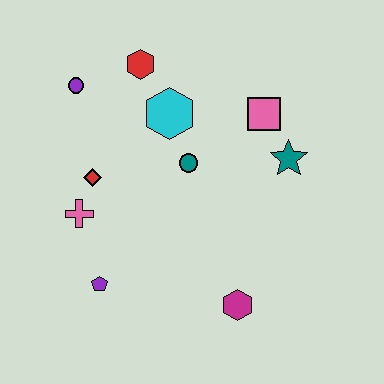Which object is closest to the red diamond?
The pink cross is closest to the red diamond.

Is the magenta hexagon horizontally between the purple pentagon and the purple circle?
No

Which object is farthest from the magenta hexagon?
The purple circle is farthest from the magenta hexagon.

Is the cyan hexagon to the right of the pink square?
No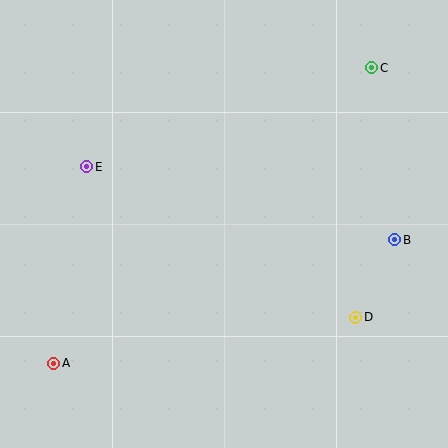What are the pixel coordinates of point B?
Point B is at (395, 240).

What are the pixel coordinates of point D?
Point D is at (356, 317).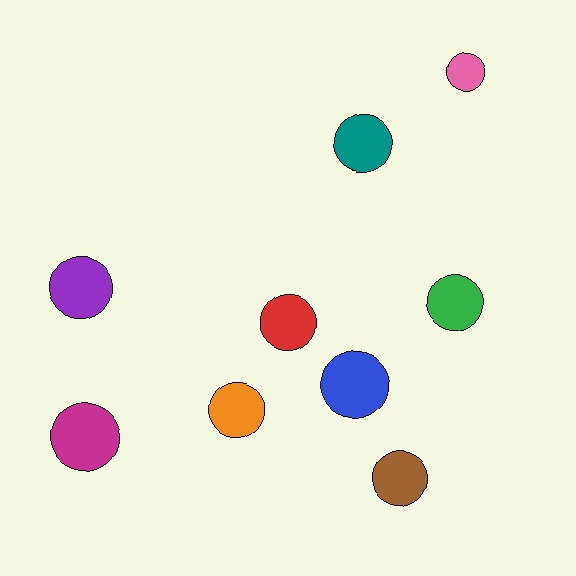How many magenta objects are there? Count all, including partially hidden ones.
There is 1 magenta object.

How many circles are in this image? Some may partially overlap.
There are 9 circles.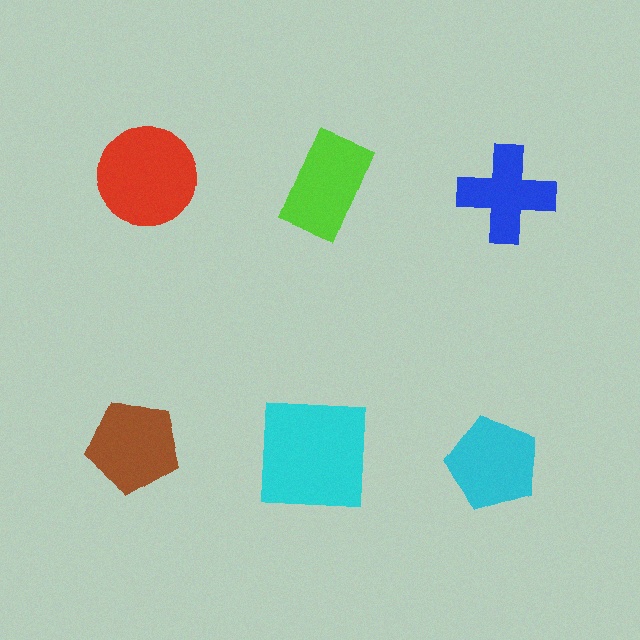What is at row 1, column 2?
A lime rectangle.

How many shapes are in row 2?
3 shapes.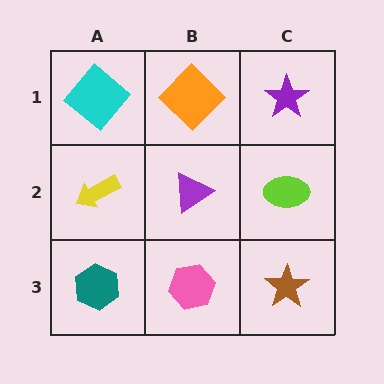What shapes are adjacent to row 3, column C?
A lime ellipse (row 2, column C), a pink hexagon (row 3, column B).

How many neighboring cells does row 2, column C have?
3.